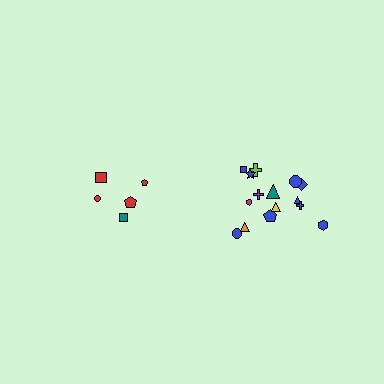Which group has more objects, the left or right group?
The right group.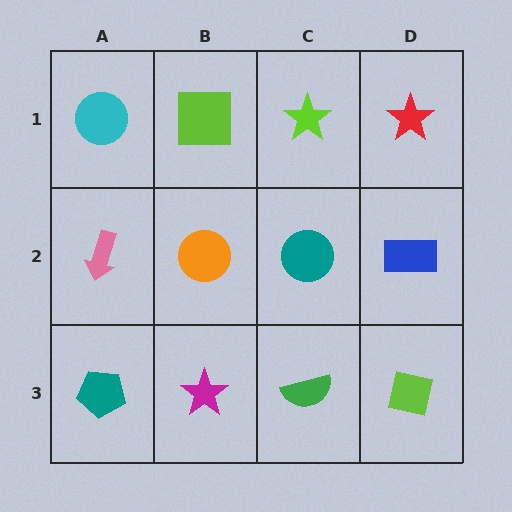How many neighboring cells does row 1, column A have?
2.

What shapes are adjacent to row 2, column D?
A red star (row 1, column D), a lime square (row 3, column D), a teal circle (row 2, column C).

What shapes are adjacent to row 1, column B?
An orange circle (row 2, column B), a cyan circle (row 1, column A), a lime star (row 1, column C).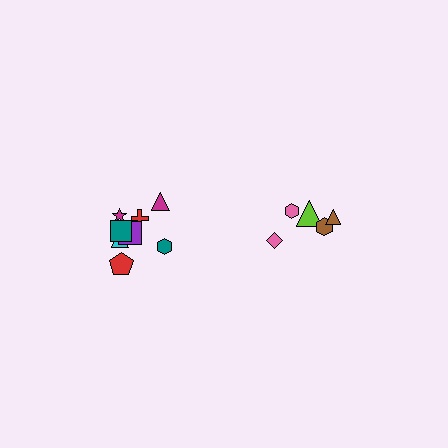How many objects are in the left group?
There are 8 objects.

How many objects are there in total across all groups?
There are 13 objects.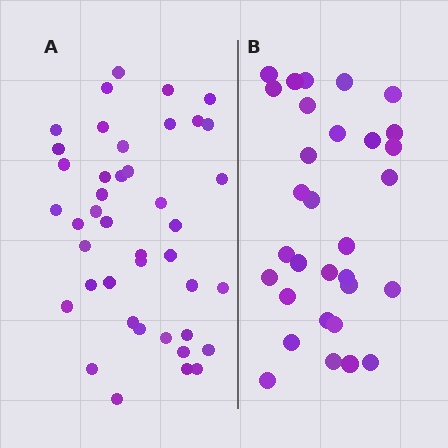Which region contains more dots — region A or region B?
Region A (the left region) has more dots.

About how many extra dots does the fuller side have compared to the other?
Region A has roughly 12 or so more dots than region B.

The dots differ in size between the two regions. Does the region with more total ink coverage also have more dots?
No. Region B has more total ink coverage because its dots are larger, but region A actually contains more individual dots. Total area can be misleading — the number of items is what matters here.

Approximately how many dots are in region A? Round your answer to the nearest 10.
About 40 dots. (The exact count is 42, which rounds to 40.)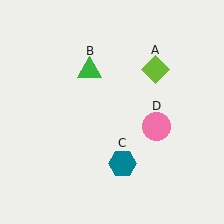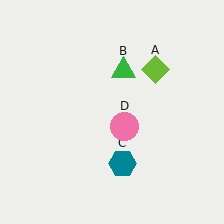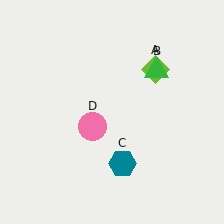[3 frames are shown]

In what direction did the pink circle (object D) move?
The pink circle (object D) moved left.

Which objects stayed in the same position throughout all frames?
Lime diamond (object A) and teal hexagon (object C) remained stationary.